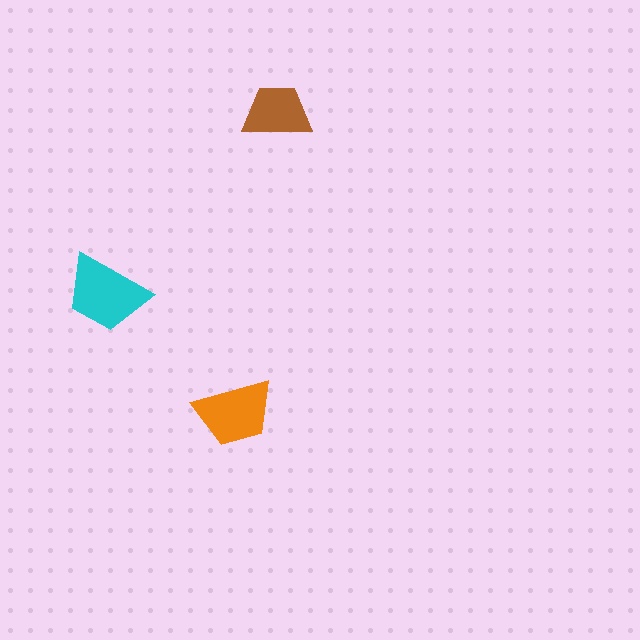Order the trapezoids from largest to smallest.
the cyan one, the orange one, the brown one.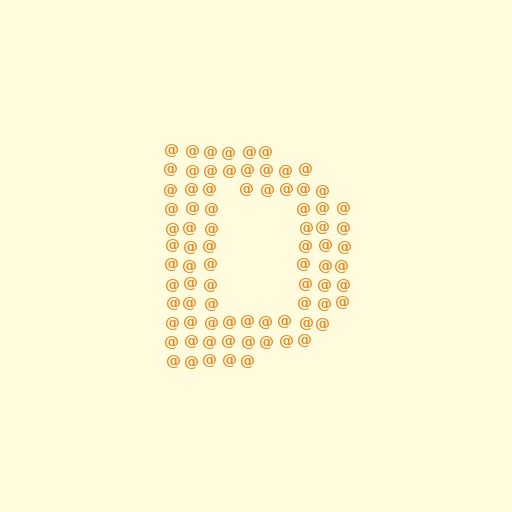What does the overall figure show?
The overall figure shows the letter D.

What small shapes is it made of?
It is made of small at signs.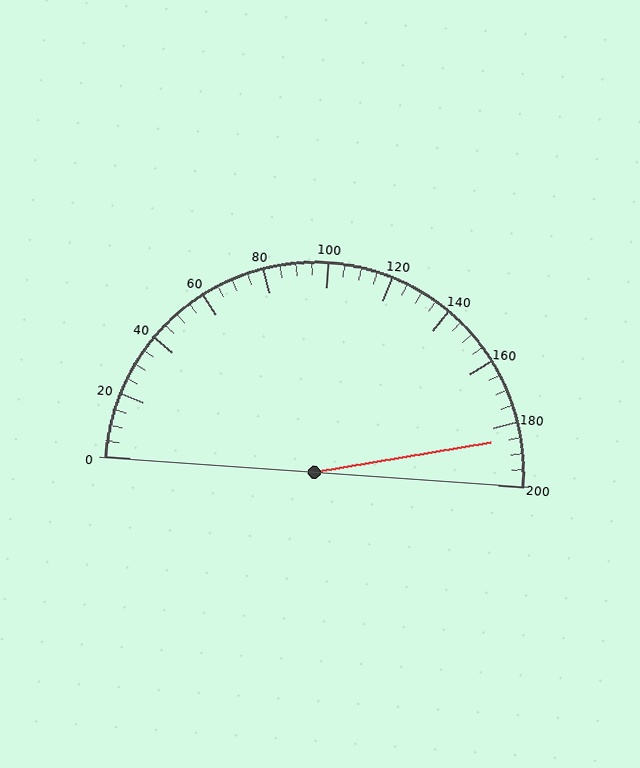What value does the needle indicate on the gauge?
The needle indicates approximately 185.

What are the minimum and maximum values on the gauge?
The gauge ranges from 0 to 200.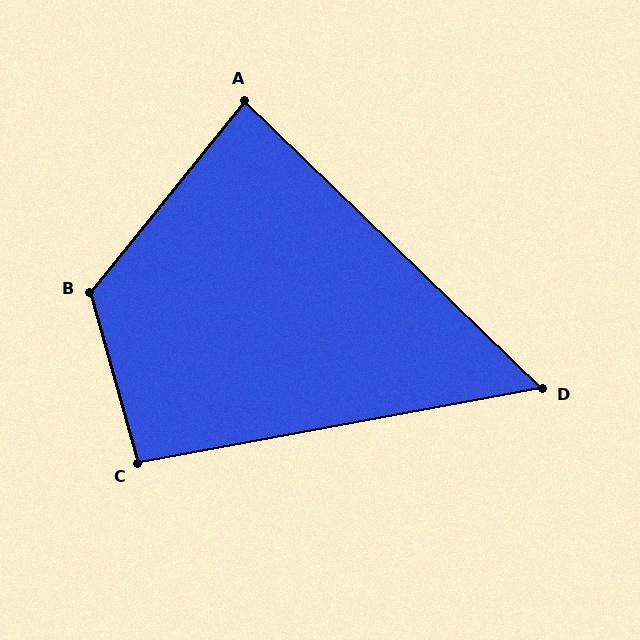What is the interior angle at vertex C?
Approximately 95 degrees (obtuse).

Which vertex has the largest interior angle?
B, at approximately 125 degrees.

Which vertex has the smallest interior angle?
D, at approximately 55 degrees.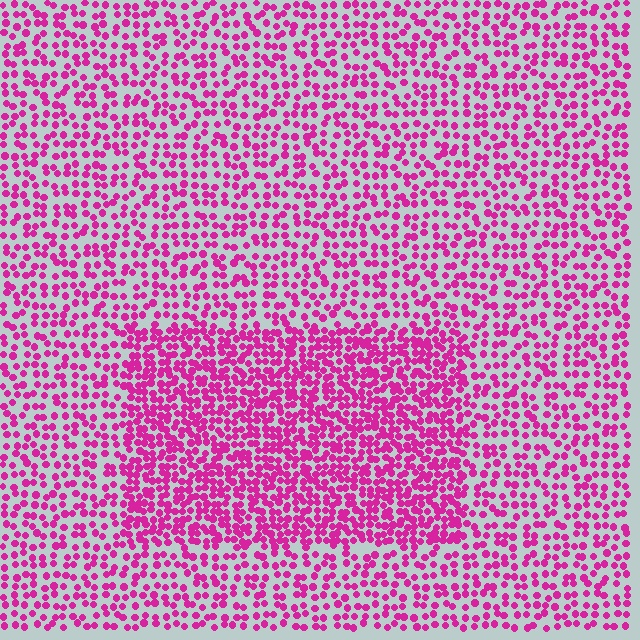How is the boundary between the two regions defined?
The boundary is defined by a change in element density (approximately 1.8x ratio). All elements are the same color, size, and shape.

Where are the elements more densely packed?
The elements are more densely packed inside the rectangle boundary.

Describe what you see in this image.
The image contains small magenta elements arranged at two different densities. A rectangle-shaped region is visible where the elements are more densely packed than the surrounding area.